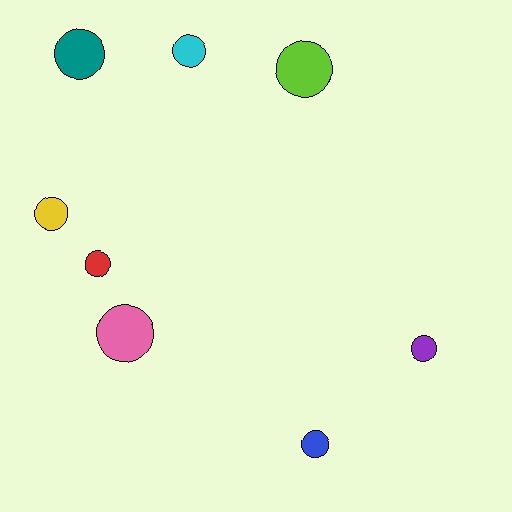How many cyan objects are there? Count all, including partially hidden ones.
There is 1 cyan object.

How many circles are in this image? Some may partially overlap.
There are 8 circles.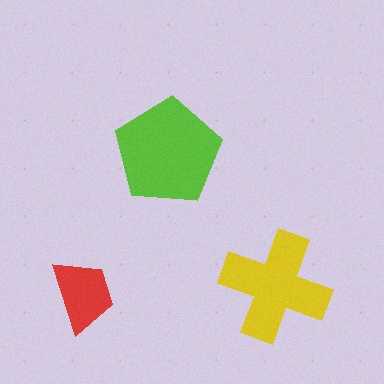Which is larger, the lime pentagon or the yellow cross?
The lime pentagon.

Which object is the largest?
The lime pentagon.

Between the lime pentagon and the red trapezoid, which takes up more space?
The lime pentagon.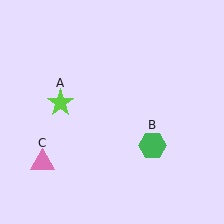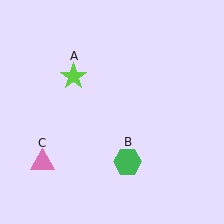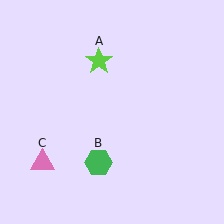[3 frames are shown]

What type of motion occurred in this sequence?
The lime star (object A), green hexagon (object B) rotated clockwise around the center of the scene.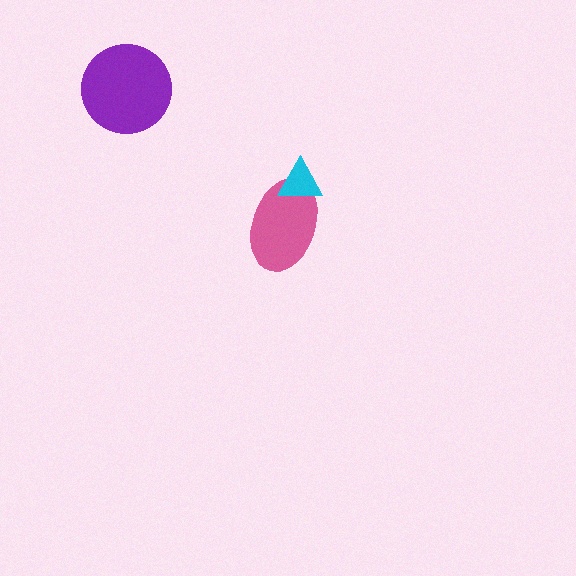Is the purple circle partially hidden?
No, no other shape covers it.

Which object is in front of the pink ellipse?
The cyan triangle is in front of the pink ellipse.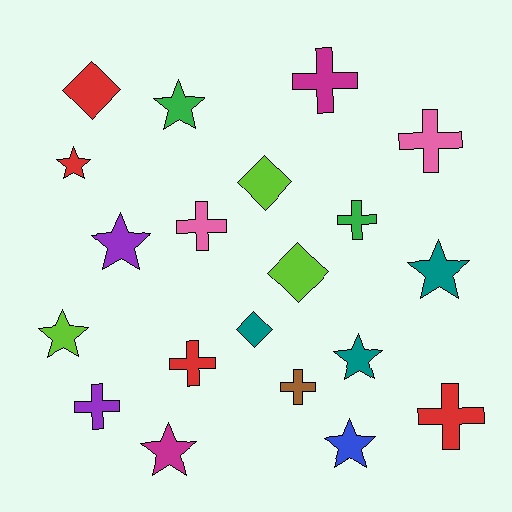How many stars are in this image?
There are 8 stars.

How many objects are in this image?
There are 20 objects.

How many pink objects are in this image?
There are 2 pink objects.